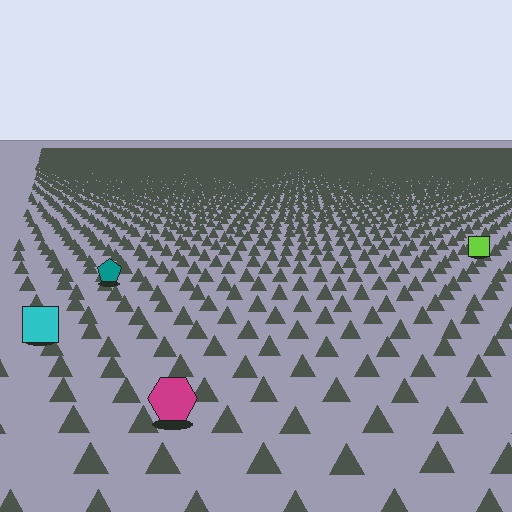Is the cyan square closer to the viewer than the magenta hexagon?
No. The magenta hexagon is closer — you can tell from the texture gradient: the ground texture is coarser near it.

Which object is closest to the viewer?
The magenta hexagon is closest. The texture marks near it are larger and more spread out.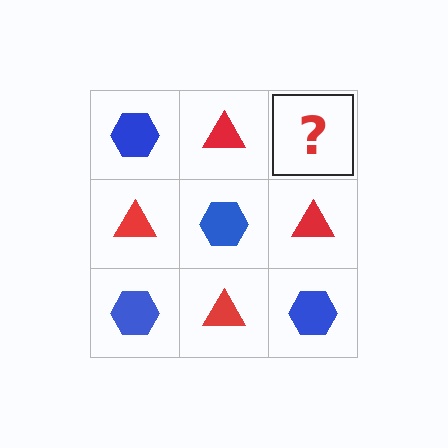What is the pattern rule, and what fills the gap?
The rule is that it alternates blue hexagon and red triangle in a checkerboard pattern. The gap should be filled with a blue hexagon.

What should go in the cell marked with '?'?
The missing cell should contain a blue hexagon.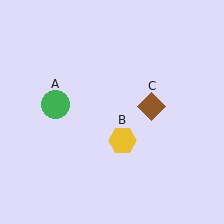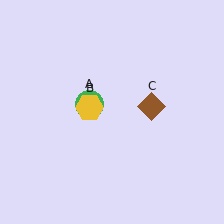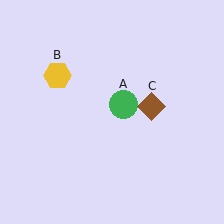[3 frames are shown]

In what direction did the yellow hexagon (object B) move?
The yellow hexagon (object B) moved up and to the left.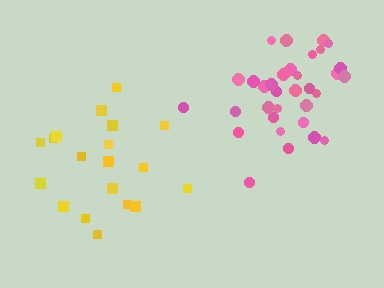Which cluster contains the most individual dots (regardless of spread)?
Pink (33).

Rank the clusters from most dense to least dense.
pink, yellow.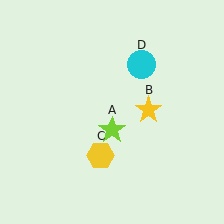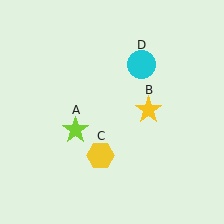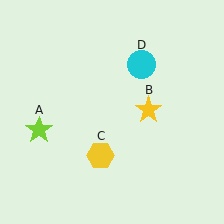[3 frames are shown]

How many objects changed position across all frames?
1 object changed position: lime star (object A).